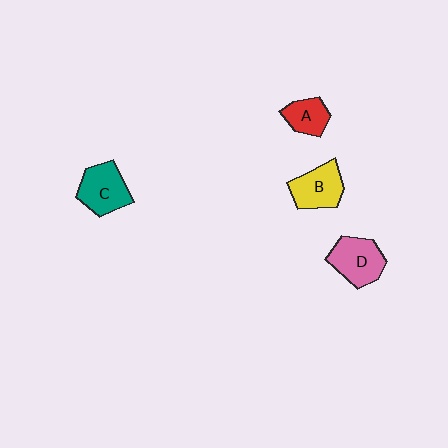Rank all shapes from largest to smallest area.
From largest to smallest: D (pink), C (teal), B (yellow), A (red).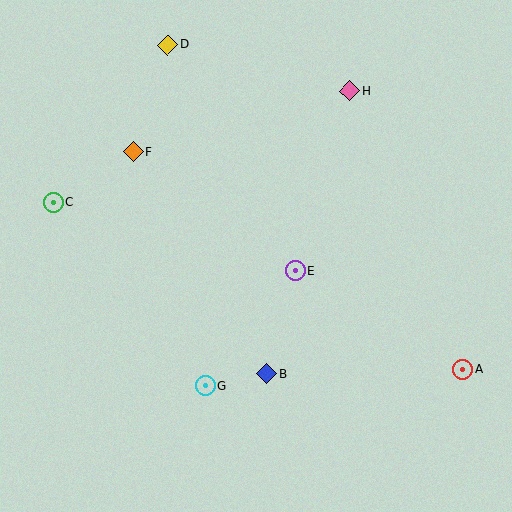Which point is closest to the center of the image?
Point E at (295, 270) is closest to the center.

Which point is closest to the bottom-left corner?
Point G is closest to the bottom-left corner.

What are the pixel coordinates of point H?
Point H is at (350, 91).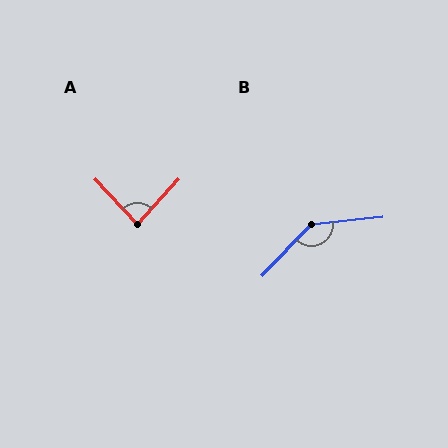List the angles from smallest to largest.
A (85°), B (139°).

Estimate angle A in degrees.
Approximately 85 degrees.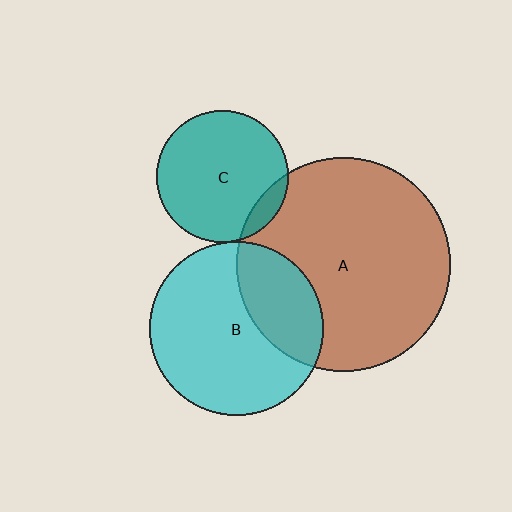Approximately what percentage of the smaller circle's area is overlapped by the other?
Approximately 10%.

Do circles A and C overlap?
Yes.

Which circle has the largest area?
Circle A (brown).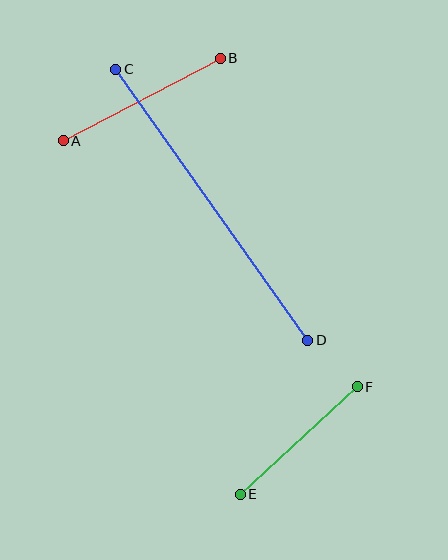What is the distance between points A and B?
The distance is approximately 177 pixels.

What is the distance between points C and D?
The distance is approximately 332 pixels.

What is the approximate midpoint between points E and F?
The midpoint is at approximately (299, 441) pixels.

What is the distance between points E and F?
The distance is approximately 159 pixels.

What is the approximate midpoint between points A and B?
The midpoint is at approximately (142, 99) pixels.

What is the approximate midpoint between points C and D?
The midpoint is at approximately (212, 205) pixels.